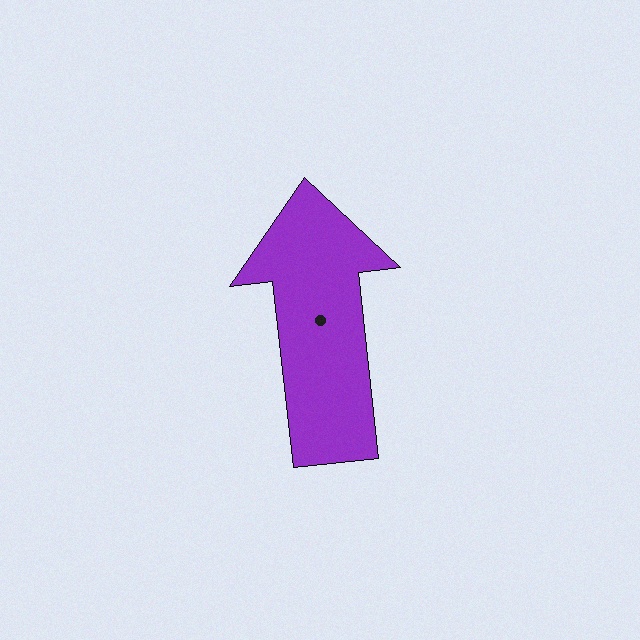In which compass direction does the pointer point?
North.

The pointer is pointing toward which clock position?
Roughly 12 o'clock.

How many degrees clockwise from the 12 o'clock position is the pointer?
Approximately 354 degrees.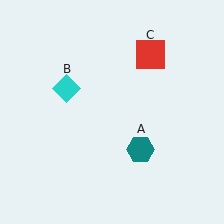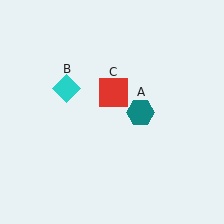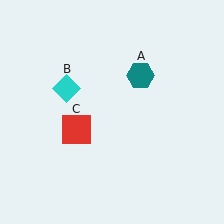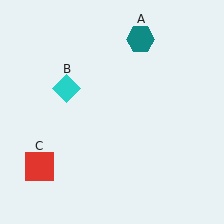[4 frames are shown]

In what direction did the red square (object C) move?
The red square (object C) moved down and to the left.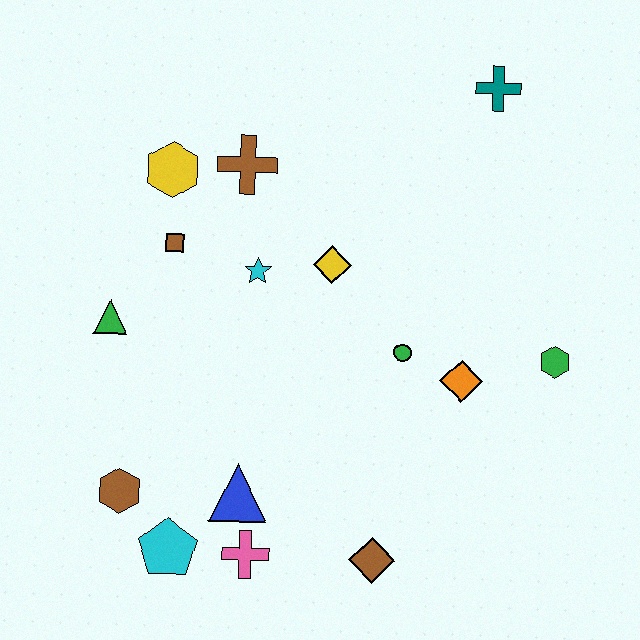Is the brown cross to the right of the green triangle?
Yes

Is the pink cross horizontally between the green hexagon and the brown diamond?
No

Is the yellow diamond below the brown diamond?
No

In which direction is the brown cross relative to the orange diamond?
The brown cross is to the left of the orange diamond.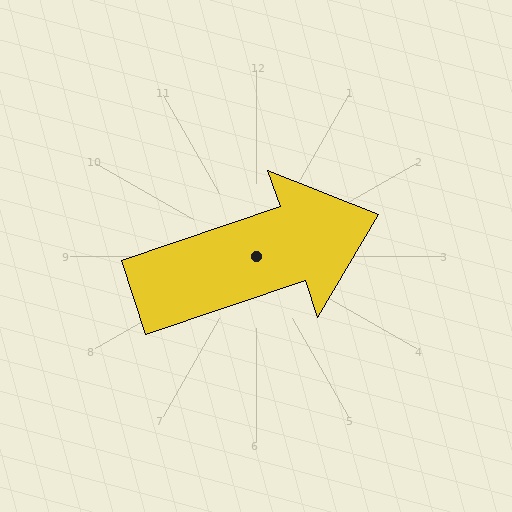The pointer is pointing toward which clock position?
Roughly 2 o'clock.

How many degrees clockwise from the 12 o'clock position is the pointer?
Approximately 71 degrees.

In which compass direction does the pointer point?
East.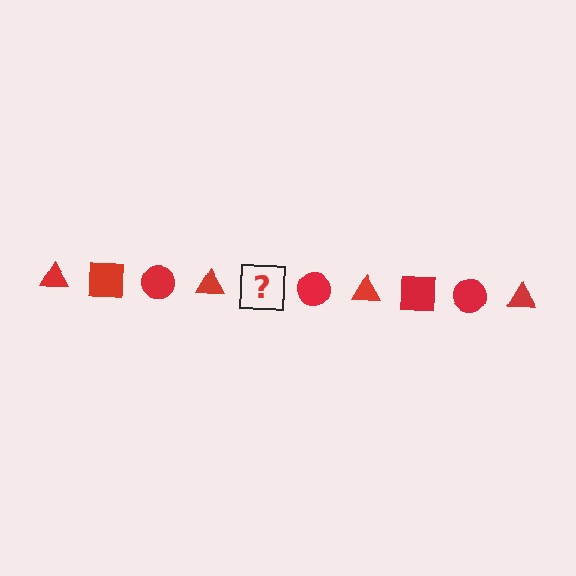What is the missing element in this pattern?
The missing element is a red square.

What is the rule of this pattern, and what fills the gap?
The rule is that the pattern cycles through triangle, square, circle shapes in red. The gap should be filled with a red square.